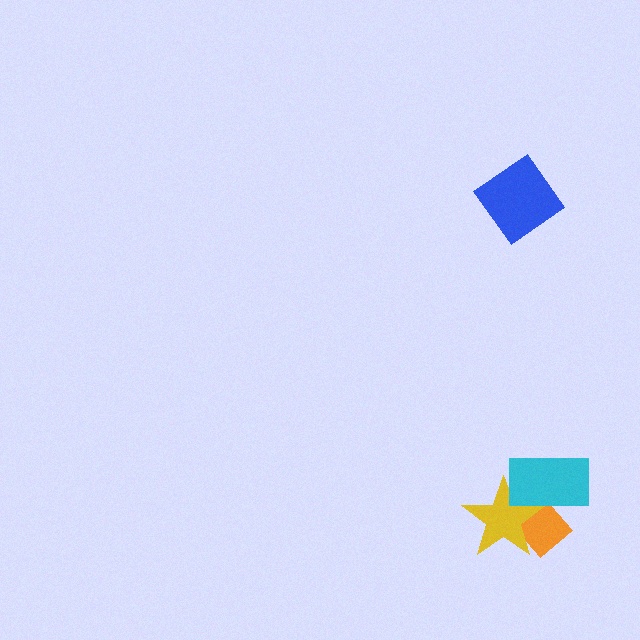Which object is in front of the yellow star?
The cyan rectangle is in front of the yellow star.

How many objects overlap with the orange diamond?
2 objects overlap with the orange diamond.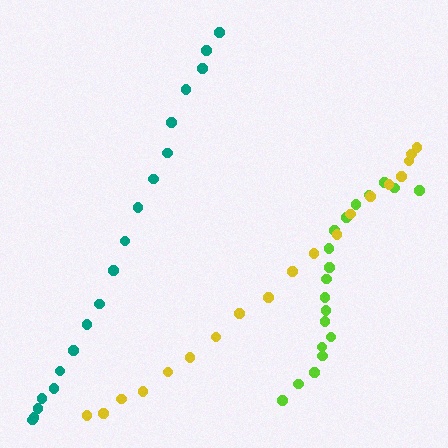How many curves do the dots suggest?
There are 3 distinct paths.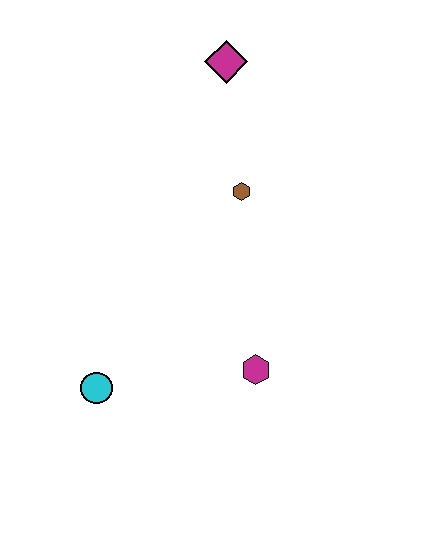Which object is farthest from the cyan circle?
The magenta diamond is farthest from the cyan circle.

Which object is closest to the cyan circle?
The magenta hexagon is closest to the cyan circle.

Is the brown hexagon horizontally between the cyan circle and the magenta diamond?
No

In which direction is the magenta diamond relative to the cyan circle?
The magenta diamond is above the cyan circle.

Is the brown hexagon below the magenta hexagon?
No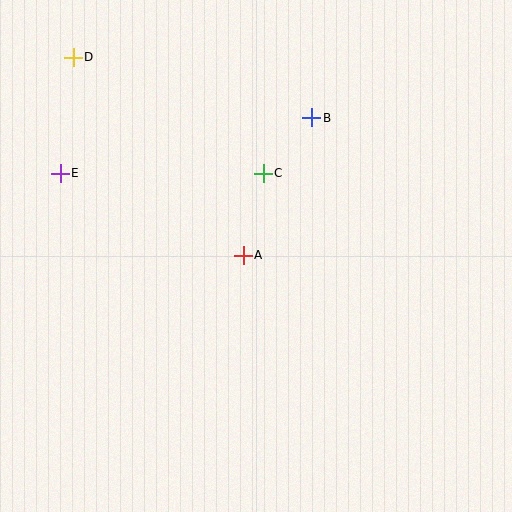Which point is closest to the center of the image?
Point A at (243, 255) is closest to the center.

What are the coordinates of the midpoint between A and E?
The midpoint between A and E is at (152, 214).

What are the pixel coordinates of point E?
Point E is at (60, 173).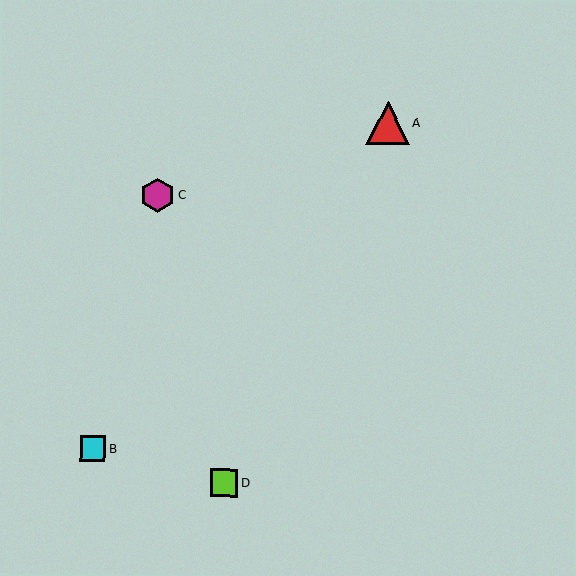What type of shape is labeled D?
Shape D is a lime square.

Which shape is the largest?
The red triangle (labeled A) is the largest.